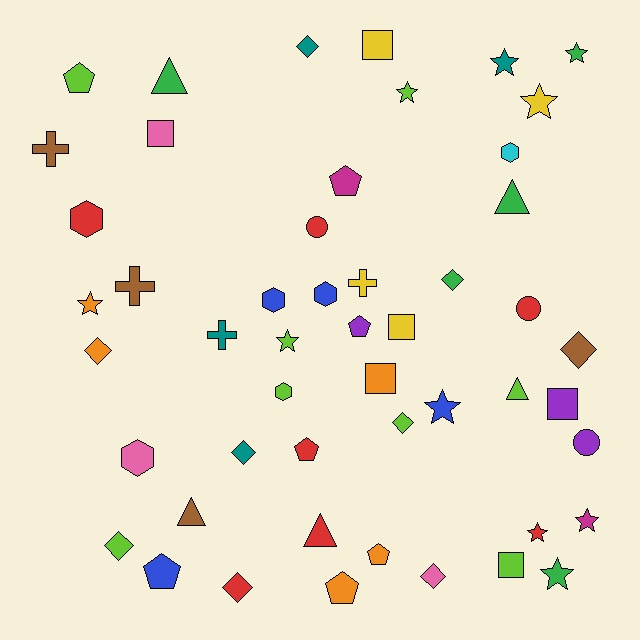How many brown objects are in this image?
There are 4 brown objects.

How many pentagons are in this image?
There are 7 pentagons.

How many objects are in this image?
There are 50 objects.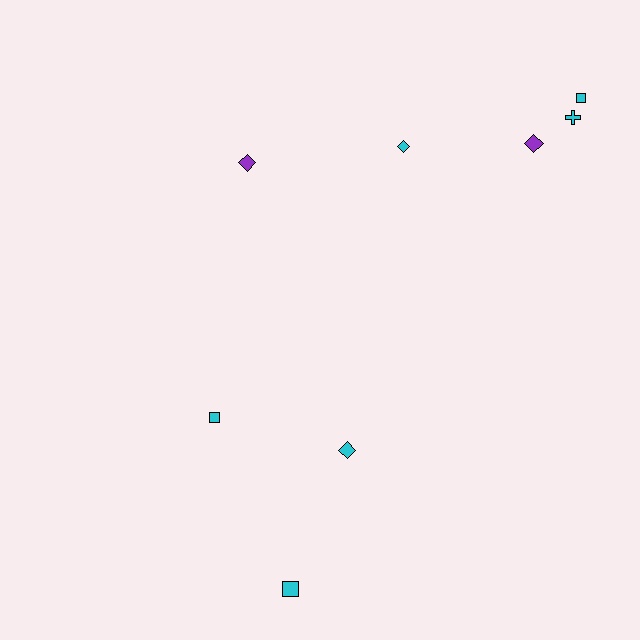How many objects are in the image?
There are 8 objects.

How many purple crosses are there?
There are no purple crosses.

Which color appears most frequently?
Cyan, with 6 objects.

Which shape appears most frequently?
Diamond, with 4 objects.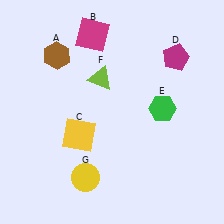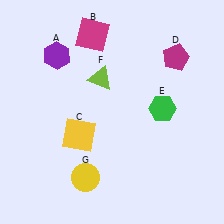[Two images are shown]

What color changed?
The hexagon (A) changed from brown in Image 1 to purple in Image 2.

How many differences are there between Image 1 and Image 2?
There is 1 difference between the two images.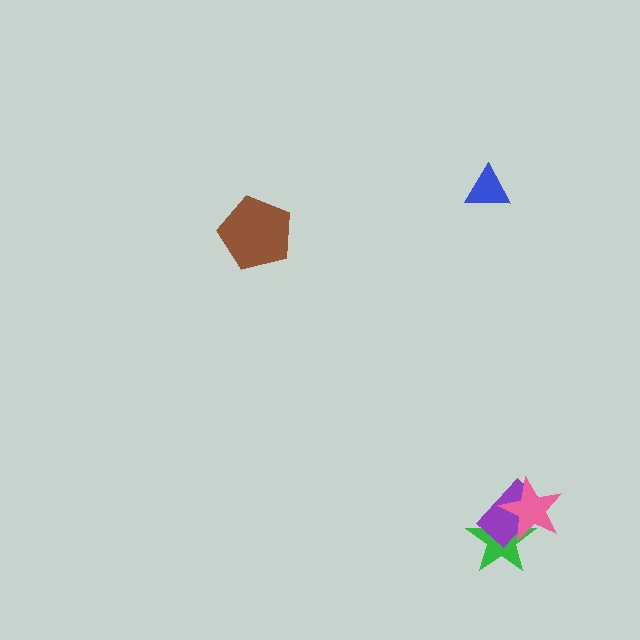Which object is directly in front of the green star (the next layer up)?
The purple rectangle is directly in front of the green star.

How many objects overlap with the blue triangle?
0 objects overlap with the blue triangle.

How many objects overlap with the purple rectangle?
2 objects overlap with the purple rectangle.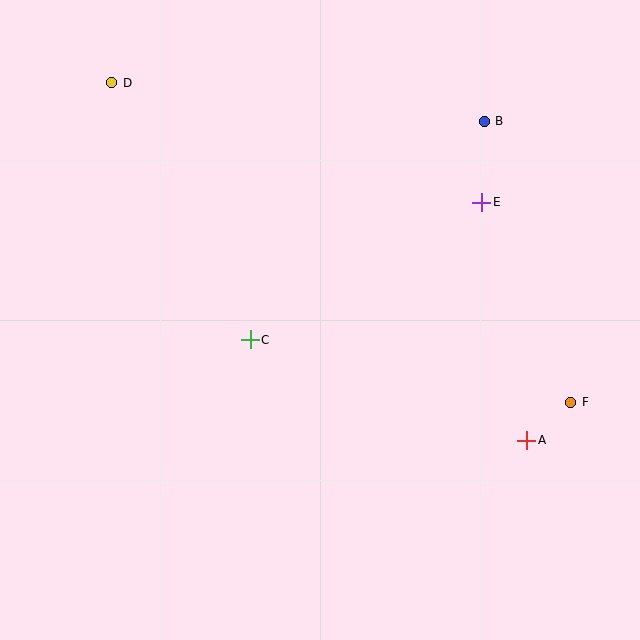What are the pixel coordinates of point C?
Point C is at (250, 340).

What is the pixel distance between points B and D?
The distance between B and D is 375 pixels.